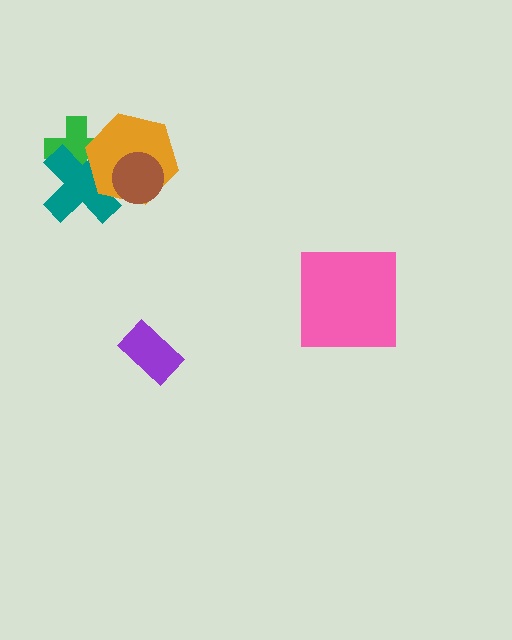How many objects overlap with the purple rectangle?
0 objects overlap with the purple rectangle.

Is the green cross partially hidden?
Yes, it is partially covered by another shape.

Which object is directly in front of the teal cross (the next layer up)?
The orange hexagon is directly in front of the teal cross.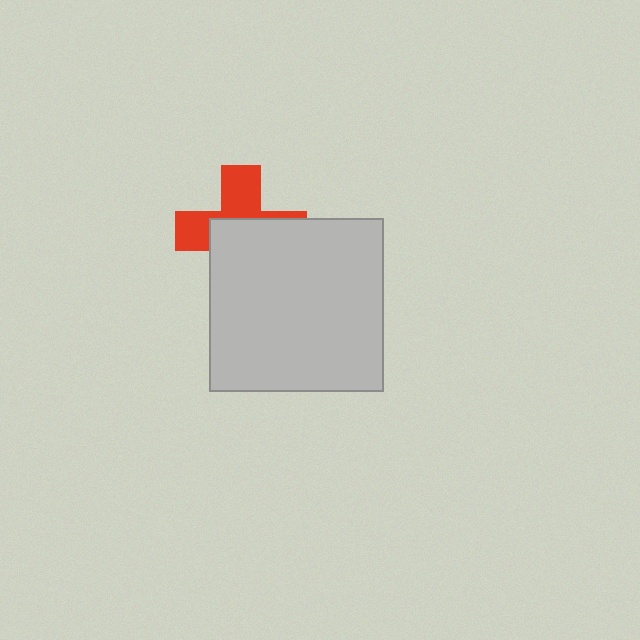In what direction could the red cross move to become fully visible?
The red cross could move up. That would shift it out from behind the light gray square entirely.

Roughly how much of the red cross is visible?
A small part of it is visible (roughly 42%).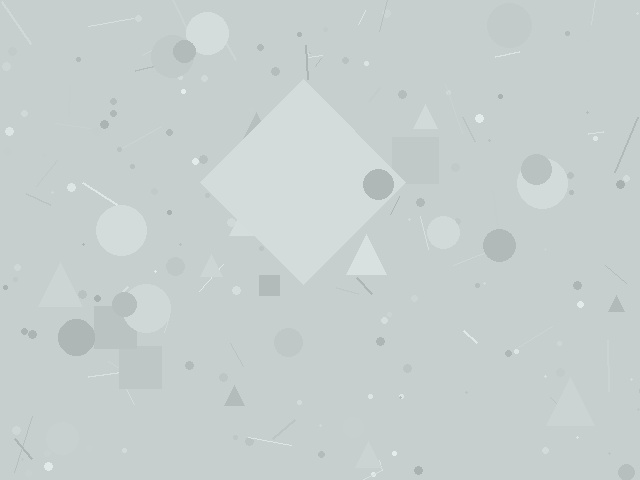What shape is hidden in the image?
A diamond is hidden in the image.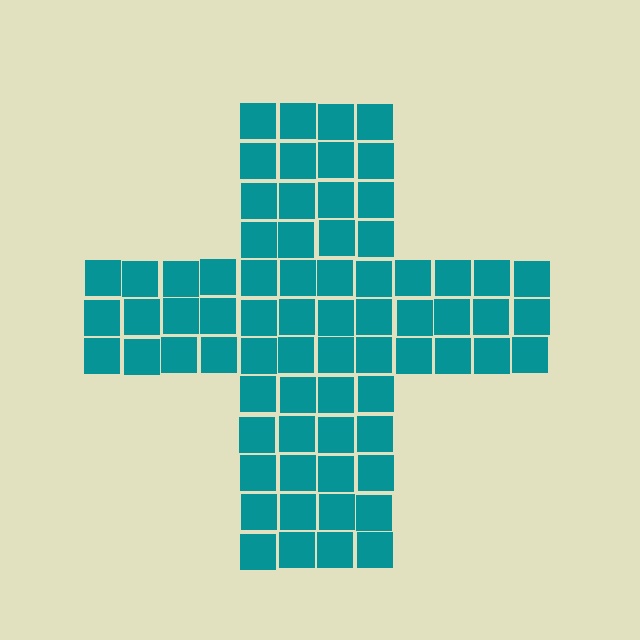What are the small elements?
The small elements are squares.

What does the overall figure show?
The overall figure shows a cross.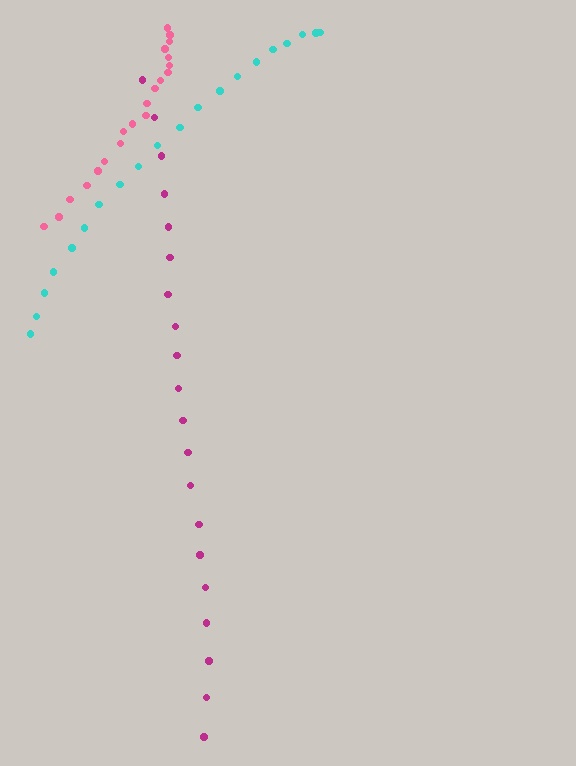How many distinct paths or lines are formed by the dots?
There are 3 distinct paths.